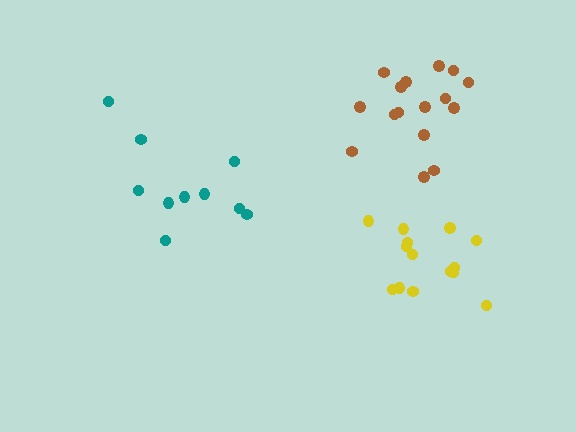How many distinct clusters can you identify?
There are 3 distinct clusters.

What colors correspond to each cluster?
The clusters are colored: teal, yellow, brown.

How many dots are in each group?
Group 1: 10 dots, Group 2: 14 dots, Group 3: 16 dots (40 total).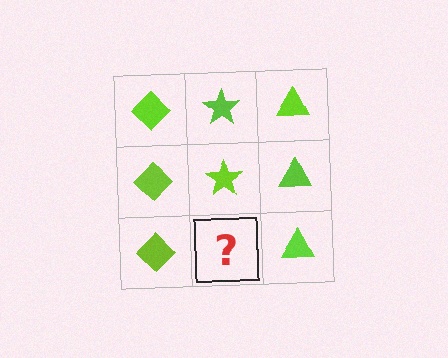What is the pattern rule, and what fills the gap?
The rule is that each column has a consistent shape. The gap should be filled with a lime star.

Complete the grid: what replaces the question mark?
The question mark should be replaced with a lime star.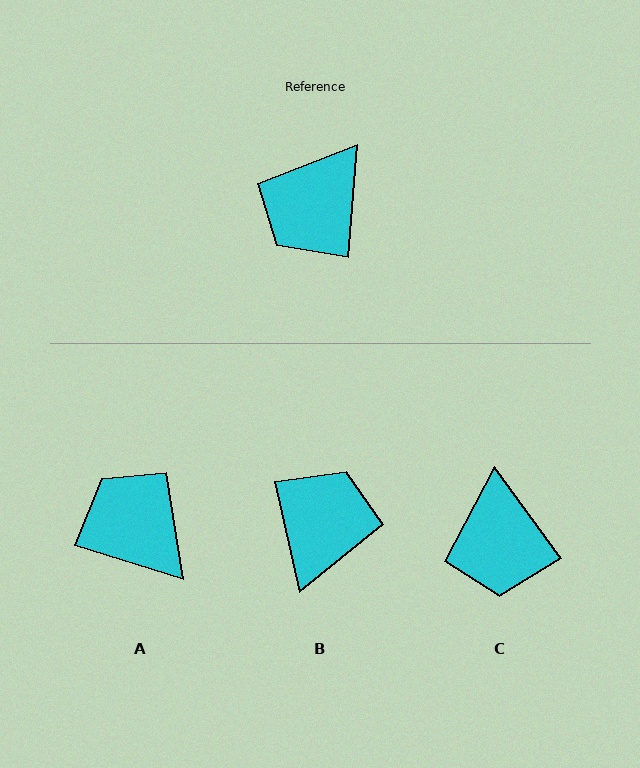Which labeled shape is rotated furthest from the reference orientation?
B, about 162 degrees away.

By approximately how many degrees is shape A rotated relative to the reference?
Approximately 102 degrees clockwise.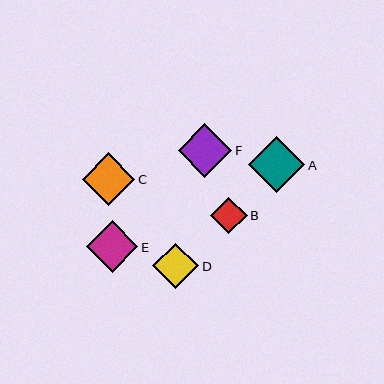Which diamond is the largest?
Diamond A is the largest with a size of approximately 56 pixels.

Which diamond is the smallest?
Diamond B is the smallest with a size of approximately 37 pixels.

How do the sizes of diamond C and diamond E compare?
Diamond C and diamond E are approximately the same size.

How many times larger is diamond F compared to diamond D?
Diamond F is approximately 1.2 times the size of diamond D.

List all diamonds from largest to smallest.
From largest to smallest: A, F, C, E, D, B.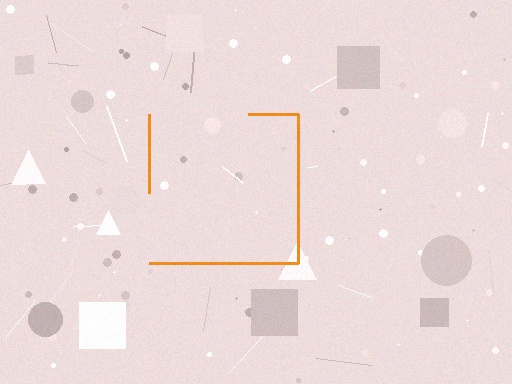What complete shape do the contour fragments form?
The contour fragments form a square.